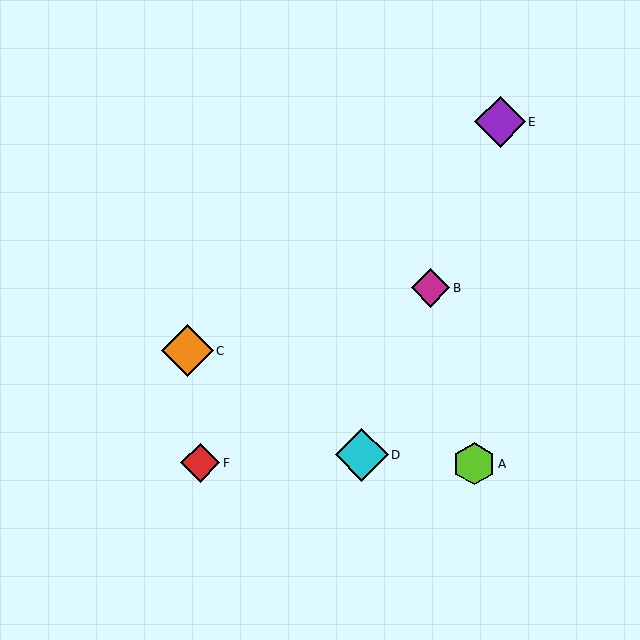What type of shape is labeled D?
Shape D is a cyan diamond.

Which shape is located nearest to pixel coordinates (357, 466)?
The cyan diamond (labeled D) at (362, 455) is nearest to that location.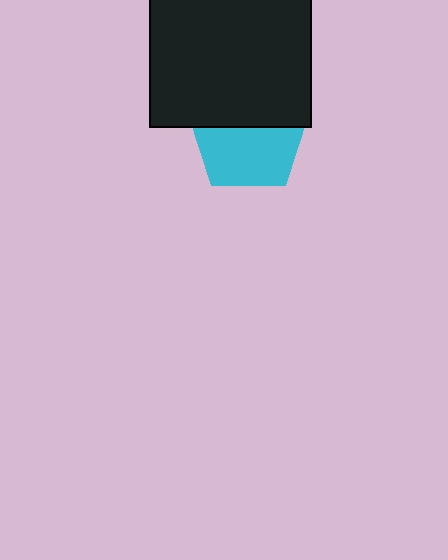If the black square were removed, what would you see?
You would see the complete cyan pentagon.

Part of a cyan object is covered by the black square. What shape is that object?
It is a pentagon.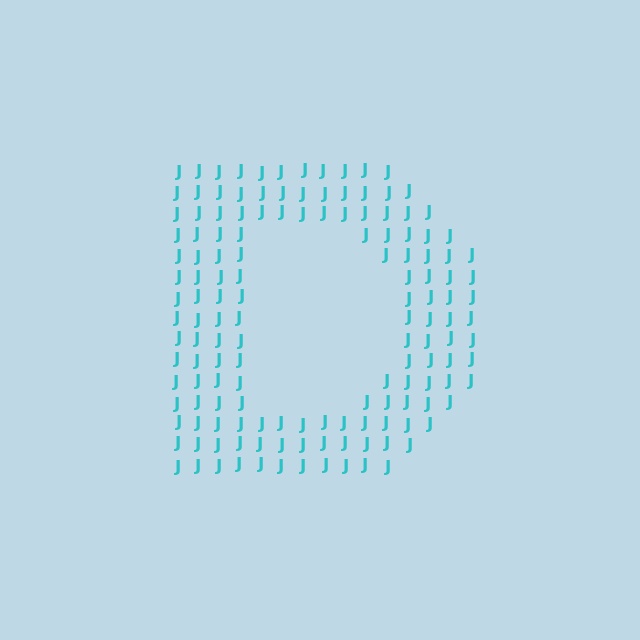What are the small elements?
The small elements are letter J's.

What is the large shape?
The large shape is the letter D.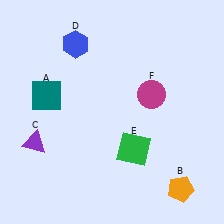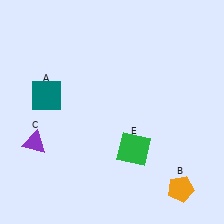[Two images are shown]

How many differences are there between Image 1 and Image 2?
There are 2 differences between the two images.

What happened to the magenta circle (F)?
The magenta circle (F) was removed in Image 2. It was in the top-right area of Image 1.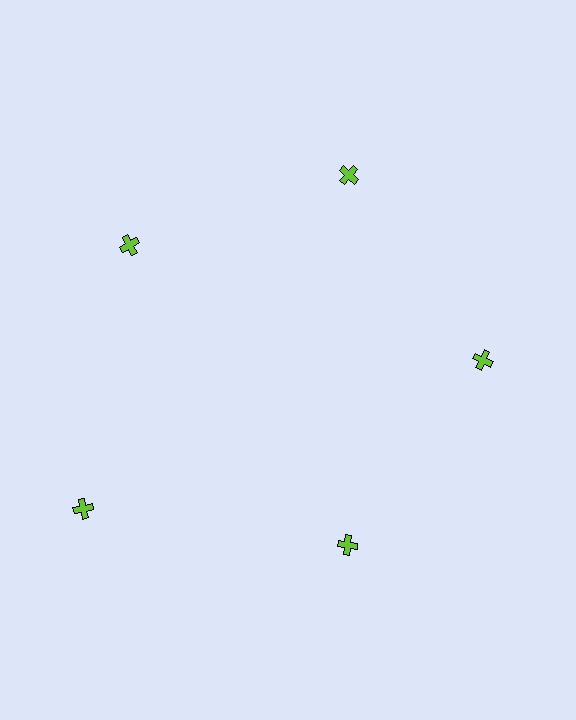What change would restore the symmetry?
The symmetry would be restored by moving it inward, back onto the ring so that all 5 crosses sit at equal angles and equal distance from the center.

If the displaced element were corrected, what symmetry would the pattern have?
It would have 5-fold rotational symmetry — the pattern would map onto itself every 72 degrees.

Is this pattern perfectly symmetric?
No. The 5 lime crosses are arranged in a ring, but one element near the 8 o'clock position is pushed outward from the center, breaking the 5-fold rotational symmetry.